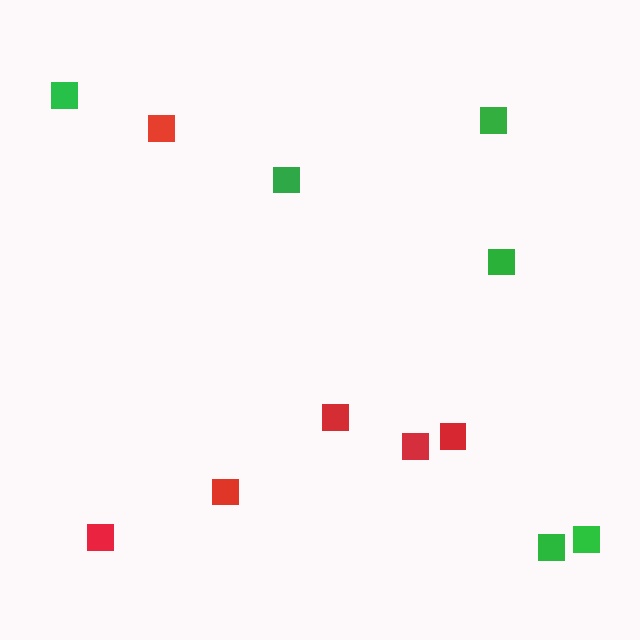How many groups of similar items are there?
There are 2 groups: one group of red squares (6) and one group of green squares (6).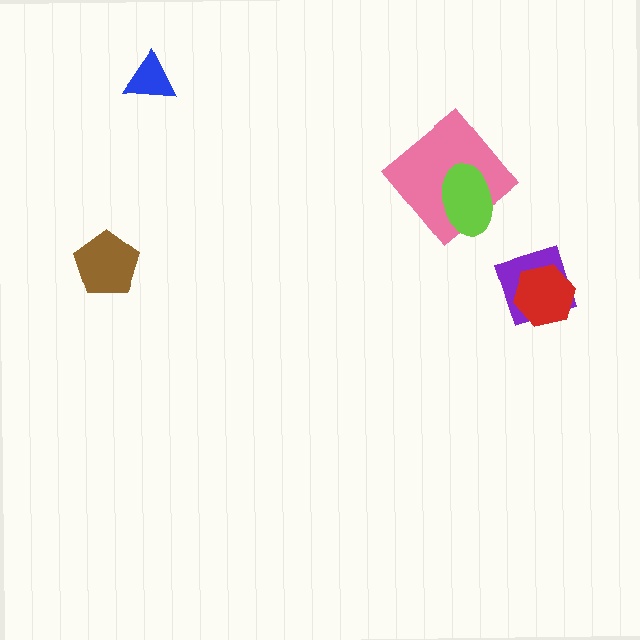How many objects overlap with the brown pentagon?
0 objects overlap with the brown pentagon.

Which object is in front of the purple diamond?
The red hexagon is in front of the purple diamond.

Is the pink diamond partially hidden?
Yes, it is partially covered by another shape.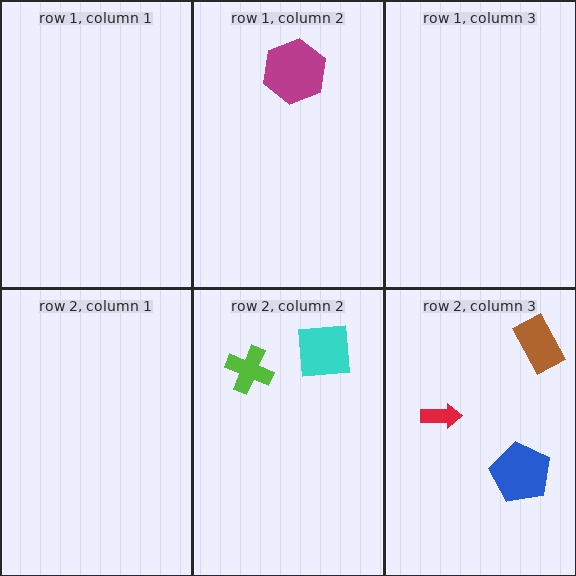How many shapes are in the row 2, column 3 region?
3.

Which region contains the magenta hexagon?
The row 1, column 2 region.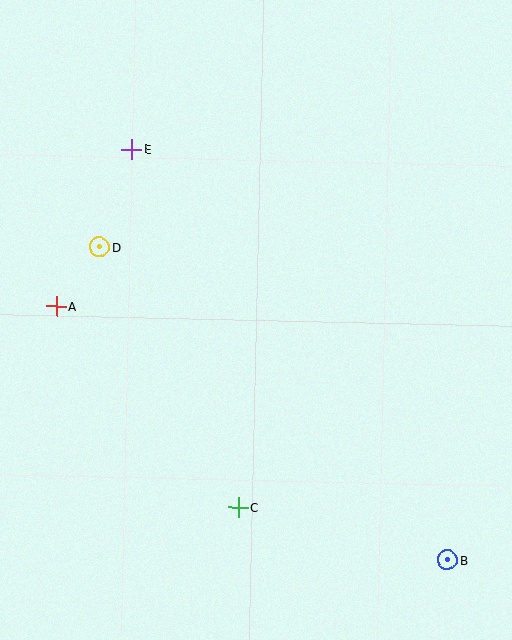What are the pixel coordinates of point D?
Point D is at (100, 247).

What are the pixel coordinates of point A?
Point A is at (56, 306).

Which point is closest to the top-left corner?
Point E is closest to the top-left corner.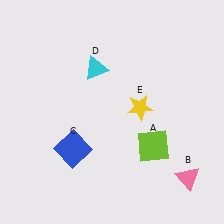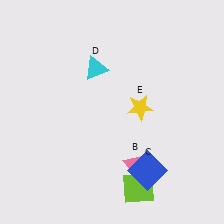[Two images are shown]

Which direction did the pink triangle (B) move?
The pink triangle (B) moved left.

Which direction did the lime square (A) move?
The lime square (A) moved down.